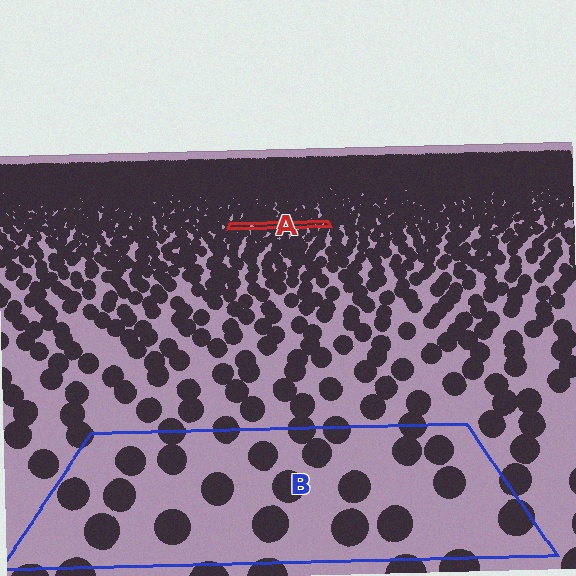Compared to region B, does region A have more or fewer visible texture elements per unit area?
Region A has more texture elements per unit area — they are packed more densely because it is farther away.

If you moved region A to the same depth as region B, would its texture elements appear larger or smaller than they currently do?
They would appear larger. At a closer depth, the same texture elements are projected at a bigger on-screen size.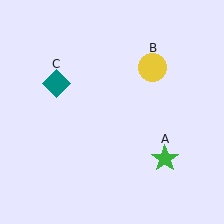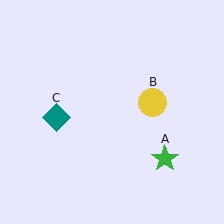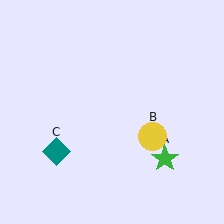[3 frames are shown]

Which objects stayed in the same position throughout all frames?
Green star (object A) remained stationary.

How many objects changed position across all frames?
2 objects changed position: yellow circle (object B), teal diamond (object C).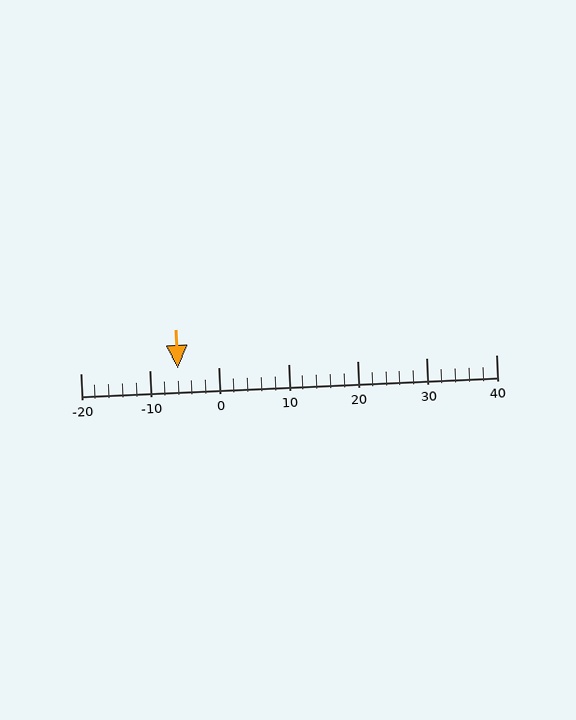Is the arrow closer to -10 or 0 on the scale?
The arrow is closer to -10.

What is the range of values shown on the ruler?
The ruler shows values from -20 to 40.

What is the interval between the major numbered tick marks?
The major tick marks are spaced 10 units apart.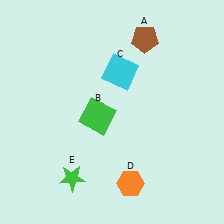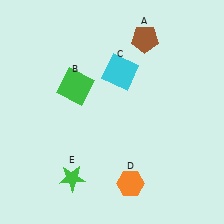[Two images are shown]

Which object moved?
The green square (B) moved up.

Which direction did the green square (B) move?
The green square (B) moved up.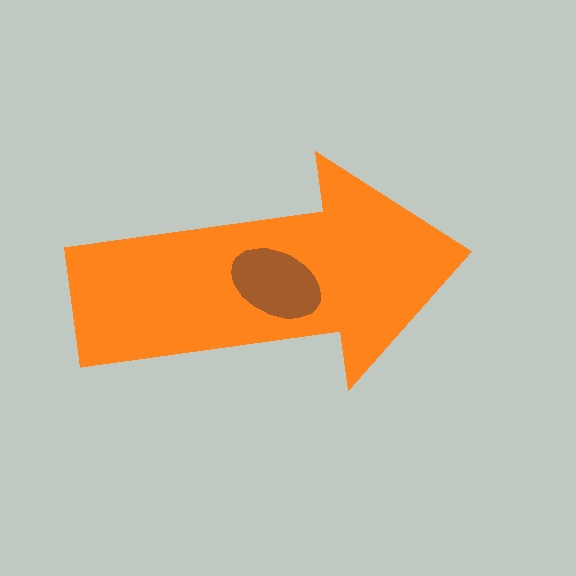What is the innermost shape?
The brown ellipse.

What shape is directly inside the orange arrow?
The brown ellipse.